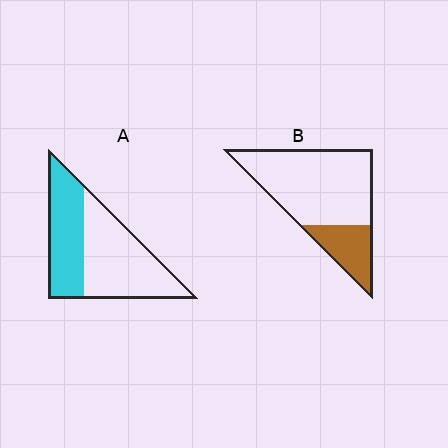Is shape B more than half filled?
No.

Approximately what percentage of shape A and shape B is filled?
A is approximately 40% and B is approximately 25%.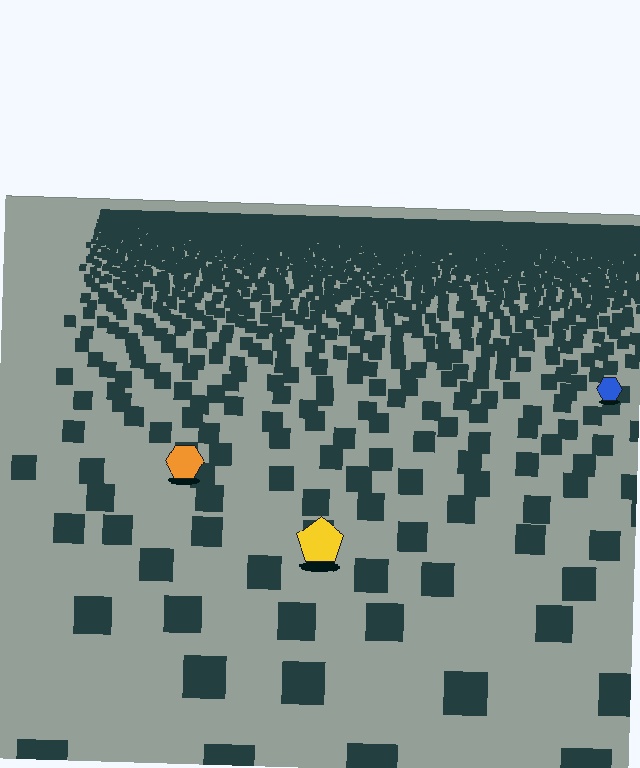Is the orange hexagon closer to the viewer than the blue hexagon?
Yes. The orange hexagon is closer — you can tell from the texture gradient: the ground texture is coarser near it.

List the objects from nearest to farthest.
From nearest to farthest: the yellow pentagon, the orange hexagon, the blue hexagon.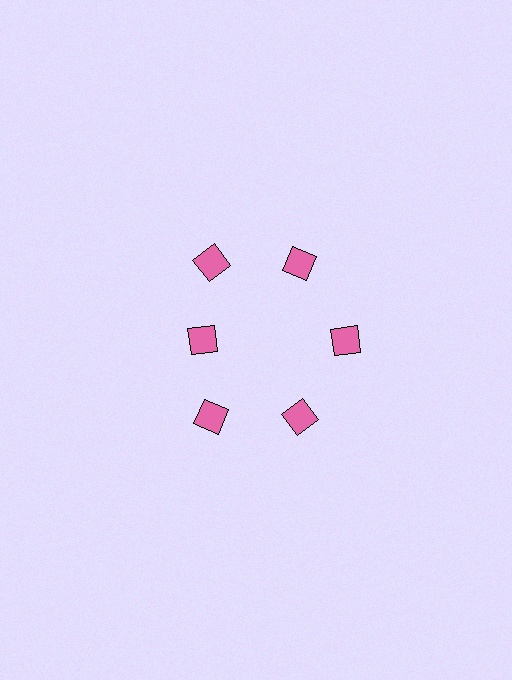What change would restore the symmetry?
The symmetry would be restored by moving it outward, back onto the ring so that all 6 diamonds sit at equal angles and equal distance from the center.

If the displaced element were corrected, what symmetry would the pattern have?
It would have 6-fold rotational symmetry — the pattern would map onto itself every 60 degrees.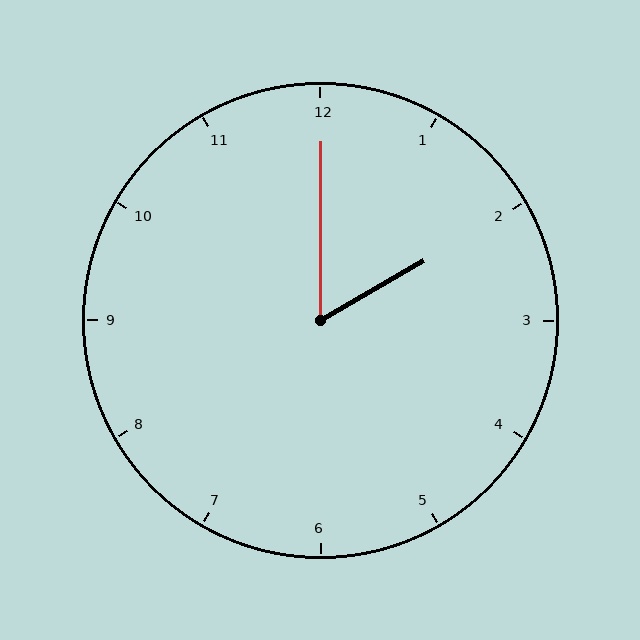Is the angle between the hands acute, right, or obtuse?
It is acute.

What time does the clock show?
2:00.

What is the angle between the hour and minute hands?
Approximately 60 degrees.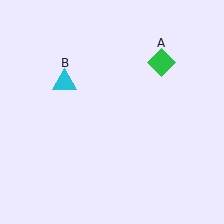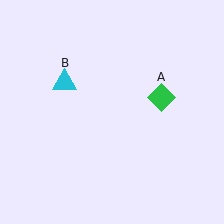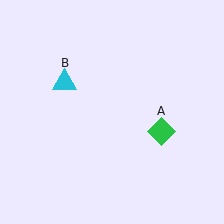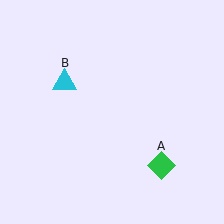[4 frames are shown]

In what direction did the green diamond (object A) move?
The green diamond (object A) moved down.